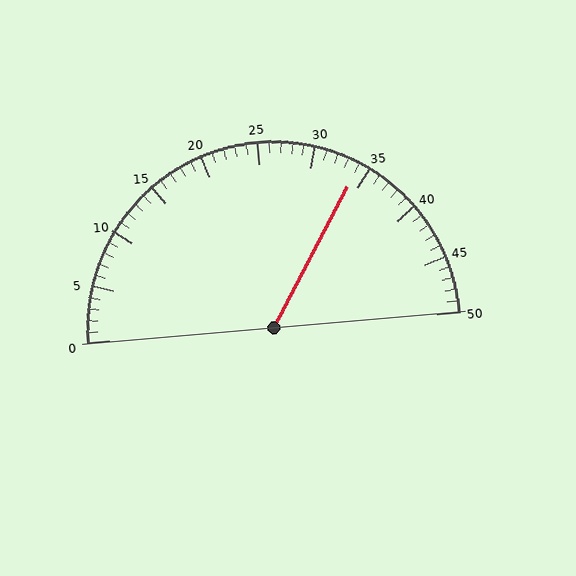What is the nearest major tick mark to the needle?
The nearest major tick mark is 35.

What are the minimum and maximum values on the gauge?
The gauge ranges from 0 to 50.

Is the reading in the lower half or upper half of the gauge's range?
The reading is in the upper half of the range (0 to 50).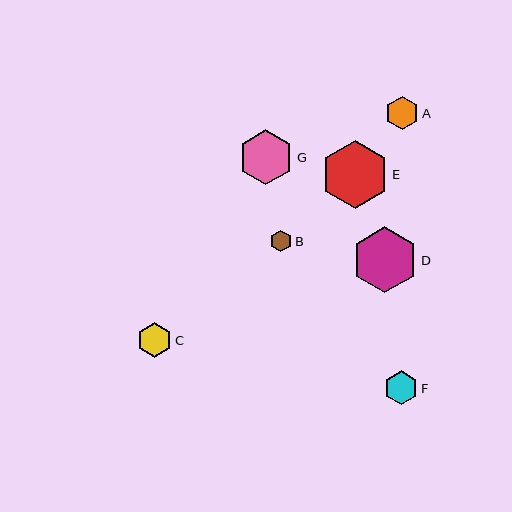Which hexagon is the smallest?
Hexagon B is the smallest with a size of approximately 21 pixels.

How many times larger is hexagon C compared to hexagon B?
Hexagon C is approximately 1.6 times the size of hexagon B.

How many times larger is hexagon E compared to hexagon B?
Hexagon E is approximately 3.2 times the size of hexagon B.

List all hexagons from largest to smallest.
From largest to smallest: E, D, G, C, F, A, B.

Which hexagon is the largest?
Hexagon E is the largest with a size of approximately 68 pixels.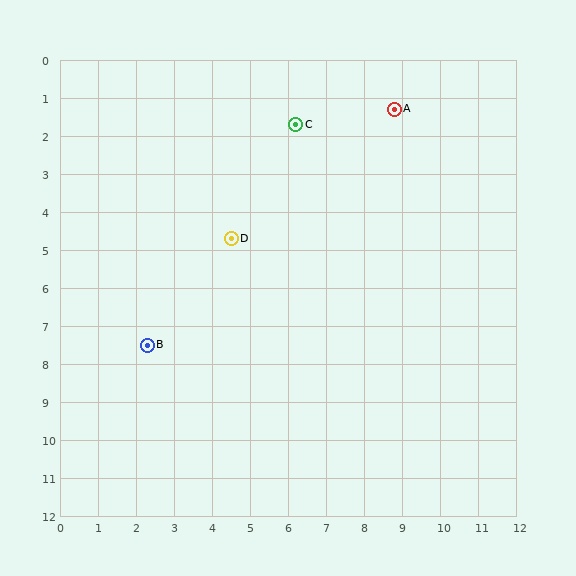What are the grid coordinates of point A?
Point A is at approximately (8.8, 1.3).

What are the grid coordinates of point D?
Point D is at approximately (4.5, 4.7).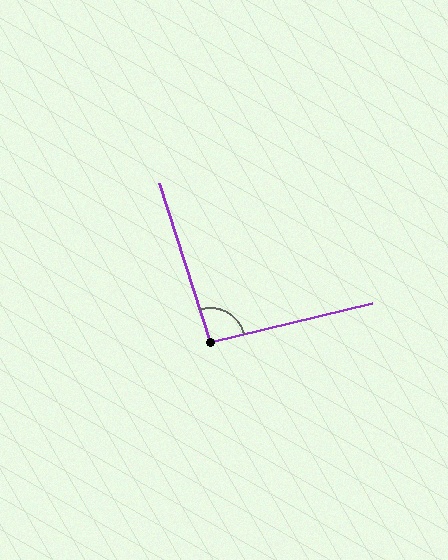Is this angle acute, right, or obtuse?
It is approximately a right angle.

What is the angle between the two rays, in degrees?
Approximately 94 degrees.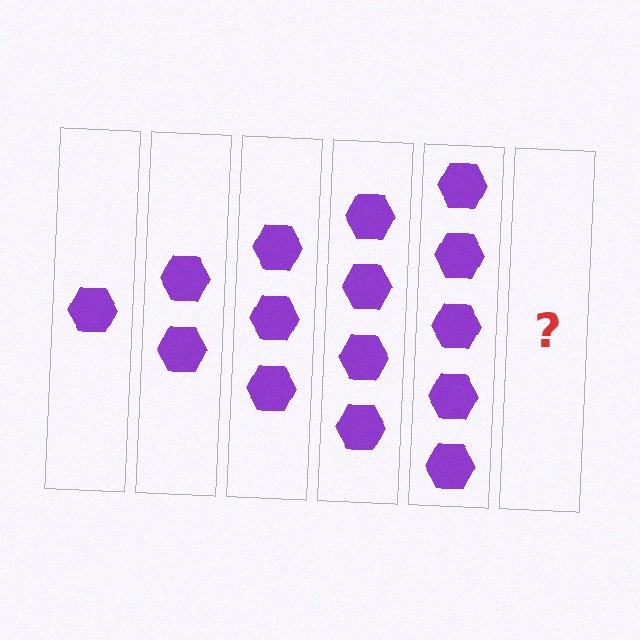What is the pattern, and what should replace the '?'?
The pattern is that each step adds one more hexagon. The '?' should be 6 hexagons.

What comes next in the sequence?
The next element should be 6 hexagons.